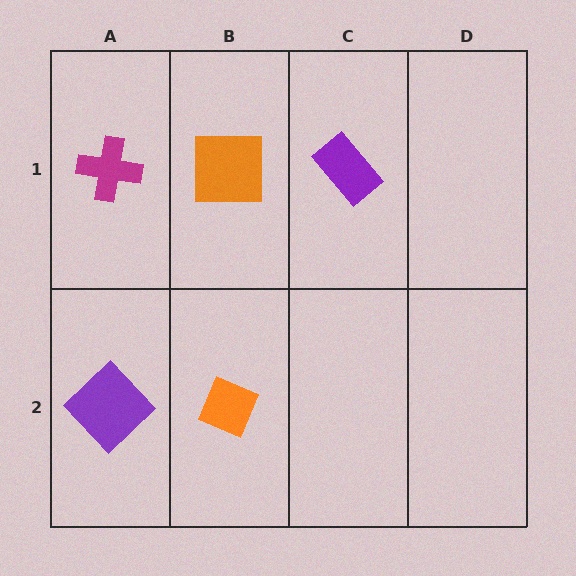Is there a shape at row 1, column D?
No, that cell is empty.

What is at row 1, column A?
A magenta cross.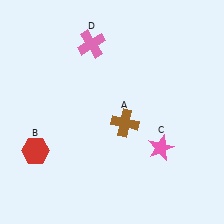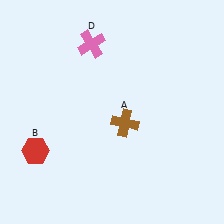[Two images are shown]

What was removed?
The pink star (C) was removed in Image 2.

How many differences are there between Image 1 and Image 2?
There is 1 difference between the two images.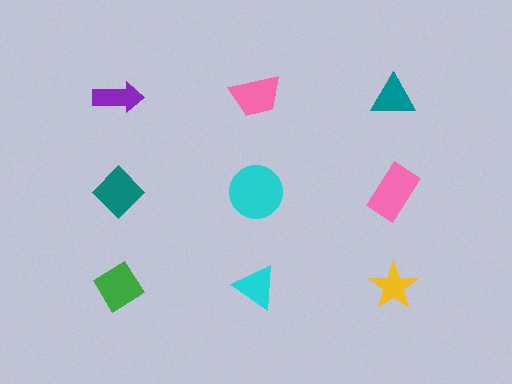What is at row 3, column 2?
A cyan triangle.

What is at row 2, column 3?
A pink rectangle.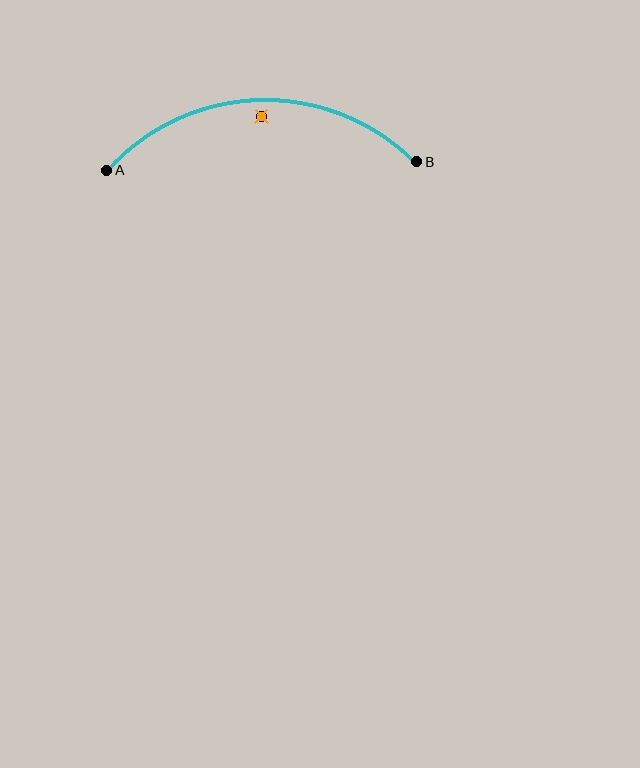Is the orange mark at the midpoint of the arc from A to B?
No — the orange mark does not lie on the arc at all. It sits slightly inside the curve.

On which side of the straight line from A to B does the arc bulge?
The arc bulges above the straight line connecting A and B.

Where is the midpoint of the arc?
The arc midpoint is the point on the curve farthest from the straight line joining A and B. It sits above that line.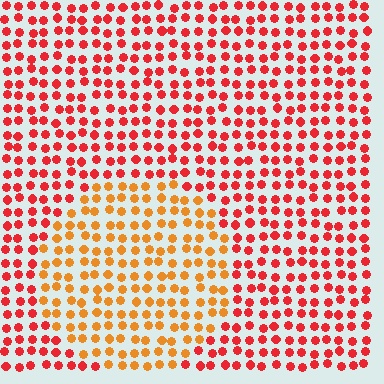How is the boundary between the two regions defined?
The boundary is defined purely by a slight shift in hue (about 35 degrees). Spacing, size, and orientation are identical on both sides.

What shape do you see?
I see a circle.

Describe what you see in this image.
The image is filled with small red elements in a uniform arrangement. A circle-shaped region is visible where the elements are tinted to a slightly different hue, forming a subtle color boundary.